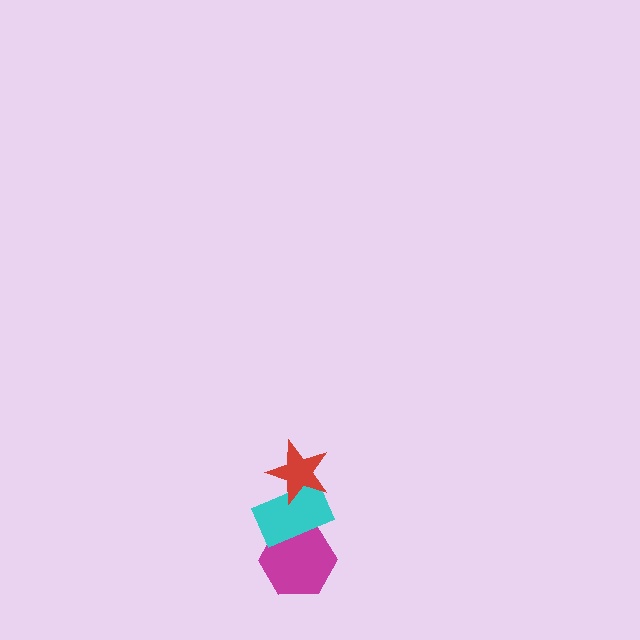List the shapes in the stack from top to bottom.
From top to bottom: the red star, the cyan rectangle, the magenta hexagon.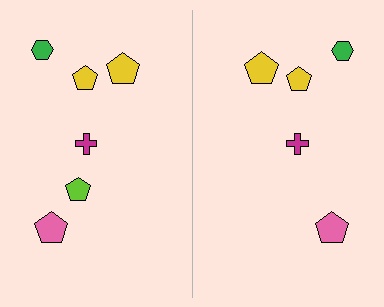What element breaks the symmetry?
A lime pentagon is missing from the right side.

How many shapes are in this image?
There are 11 shapes in this image.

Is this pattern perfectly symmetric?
No, the pattern is not perfectly symmetric. A lime pentagon is missing from the right side.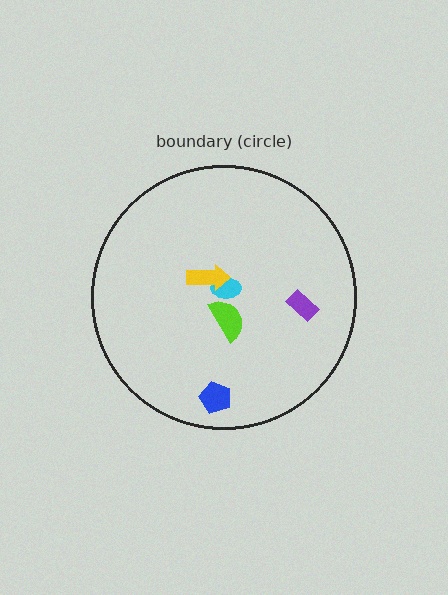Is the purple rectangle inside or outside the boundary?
Inside.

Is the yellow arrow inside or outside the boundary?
Inside.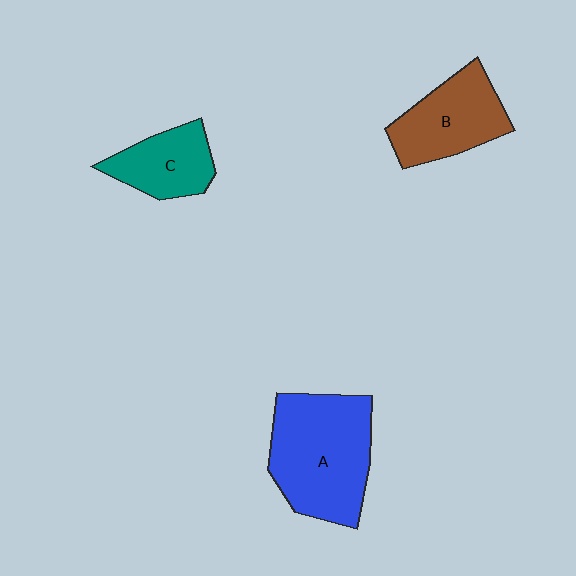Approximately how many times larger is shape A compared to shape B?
Approximately 1.5 times.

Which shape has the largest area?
Shape A (blue).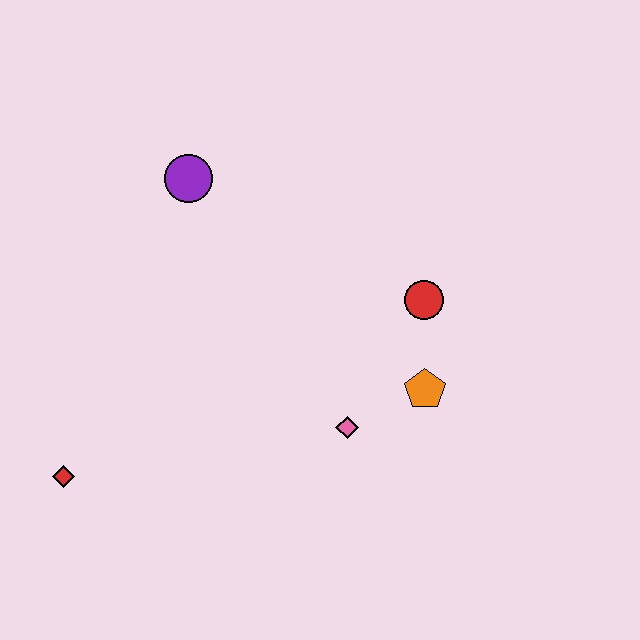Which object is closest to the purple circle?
The red circle is closest to the purple circle.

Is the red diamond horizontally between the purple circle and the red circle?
No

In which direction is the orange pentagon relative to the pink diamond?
The orange pentagon is to the right of the pink diamond.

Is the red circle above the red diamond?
Yes